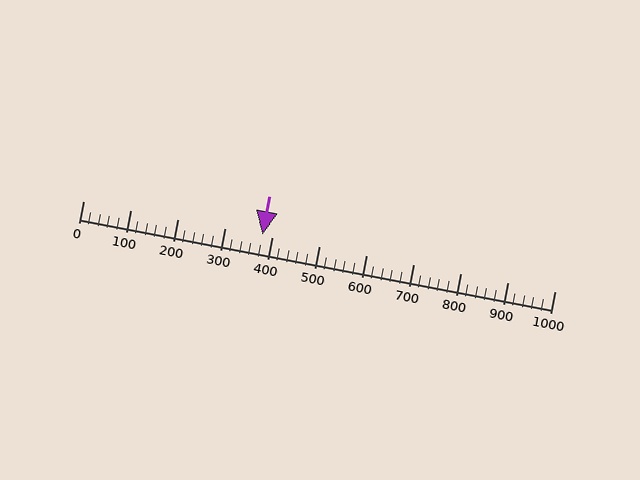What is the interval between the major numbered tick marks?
The major tick marks are spaced 100 units apart.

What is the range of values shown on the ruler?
The ruler shows values from 0 to 1000.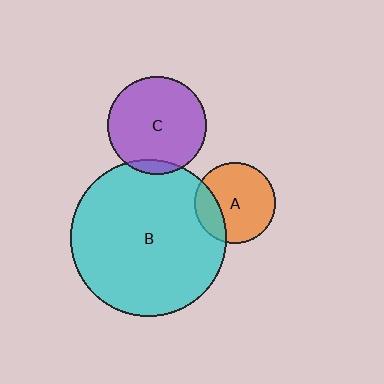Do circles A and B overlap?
Yes.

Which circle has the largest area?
Circle B (cyan).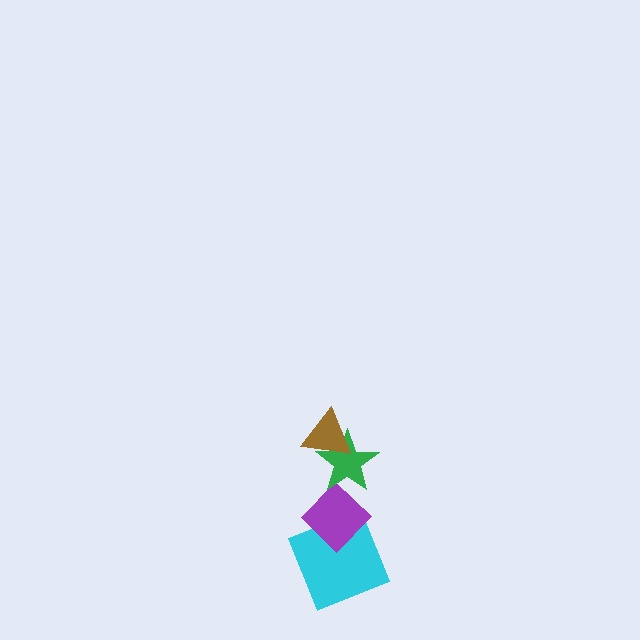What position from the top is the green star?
The green star is 2nd from the top.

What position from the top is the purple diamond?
The purple diamond is 3rd from the top.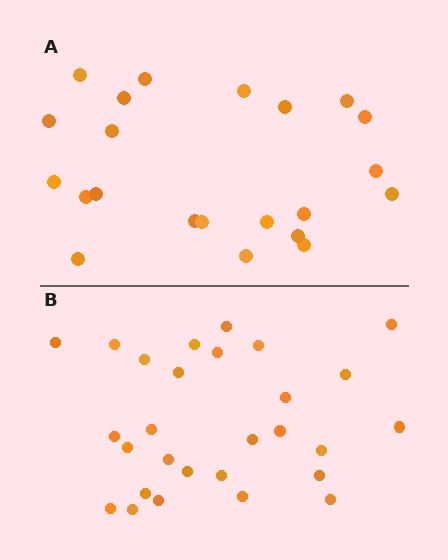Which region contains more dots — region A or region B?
Region B (the bottom region) has more dots.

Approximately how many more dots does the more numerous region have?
Region B has about 6 more dots than region A.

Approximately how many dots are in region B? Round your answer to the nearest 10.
About 30 dots. (The exact count is 28, which rounds to 30.)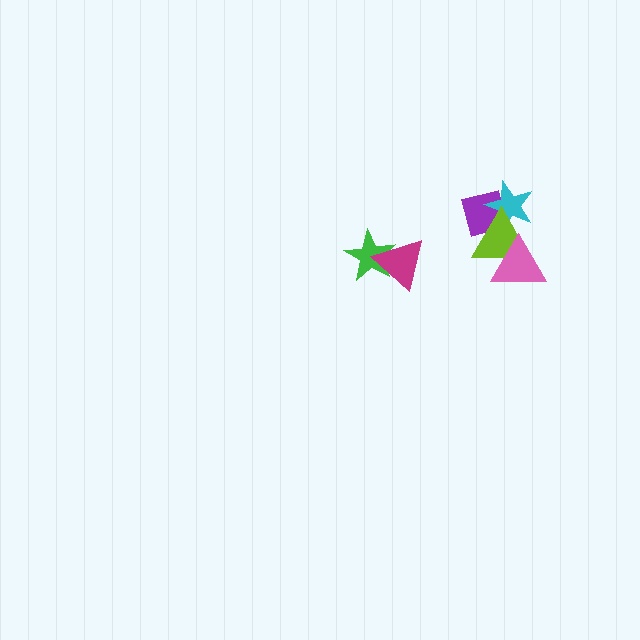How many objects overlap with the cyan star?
2 objects overlap with the cyan star.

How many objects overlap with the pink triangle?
1 object overlaps with the pink triangle.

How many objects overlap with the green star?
1 object overlaps with the green star.